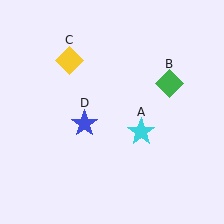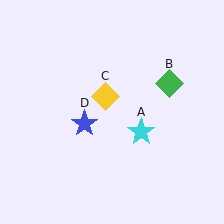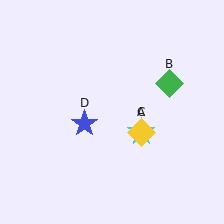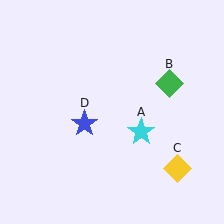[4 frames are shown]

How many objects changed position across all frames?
1 object changed position: yellow diamond (object C).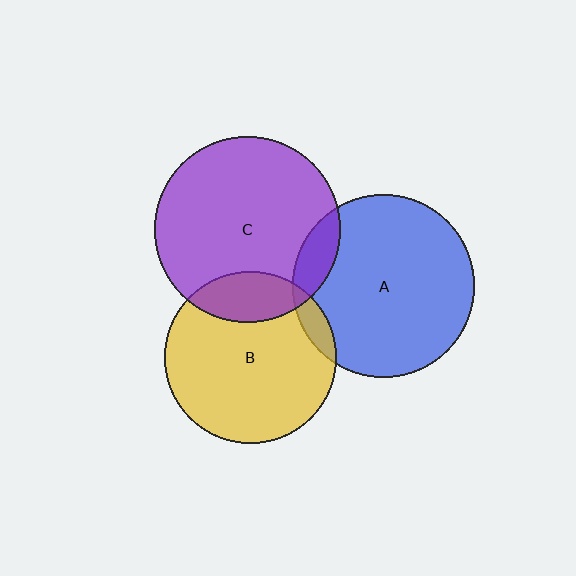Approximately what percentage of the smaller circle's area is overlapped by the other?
Approximately 20%.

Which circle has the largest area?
Circle C (purple).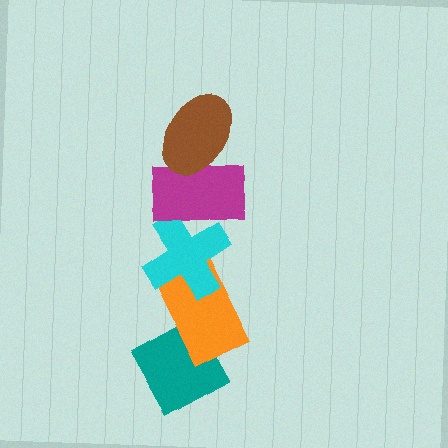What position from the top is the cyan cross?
The cyan cross is 3rd from the top.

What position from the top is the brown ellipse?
The brown ellipse is 1st from the top.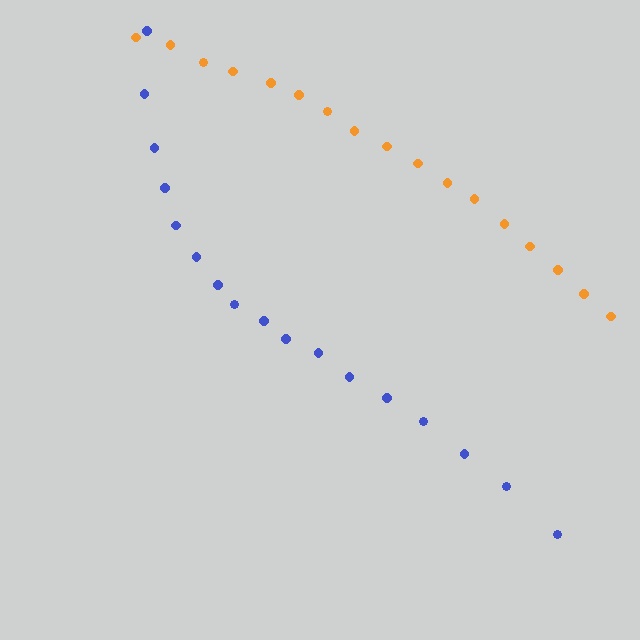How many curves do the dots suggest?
There are 2 distinct paths.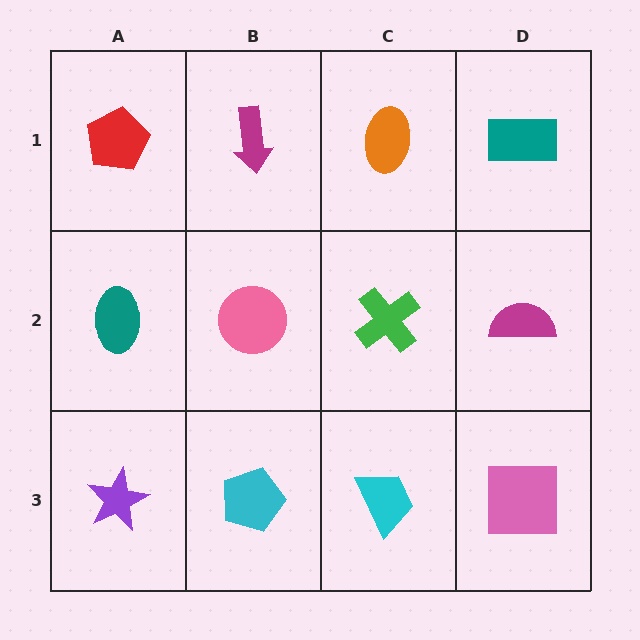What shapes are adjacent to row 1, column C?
A green cross (row 2, column C), a magenta arrow (row 1, column B), a teal rectangle (row 1, column D).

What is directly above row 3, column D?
A magenta semicircle.